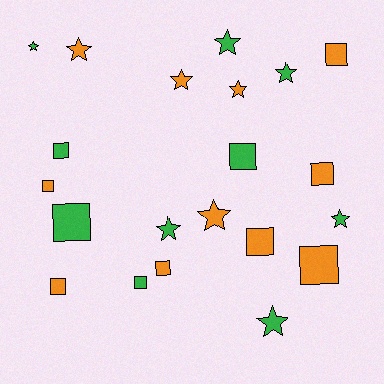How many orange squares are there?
There are 7 orange squares.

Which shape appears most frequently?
Square, with 11 objects.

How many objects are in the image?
There are 21 objects.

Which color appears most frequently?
Orange, with 11 objects.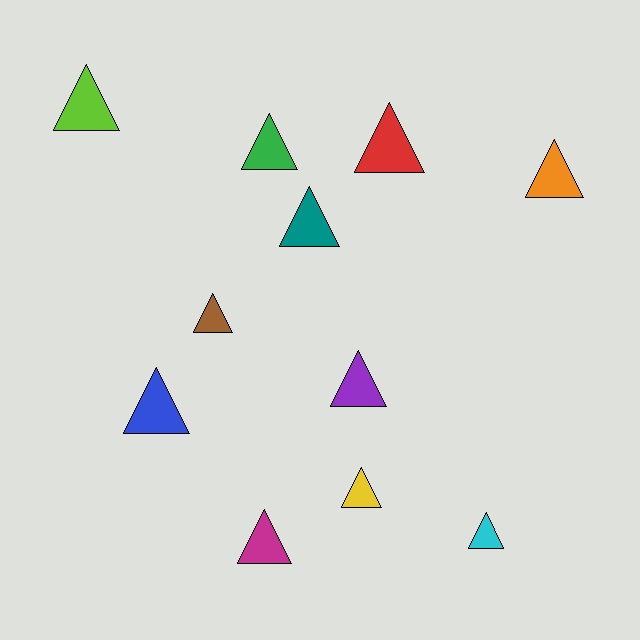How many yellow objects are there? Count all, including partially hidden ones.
There is 1 yellow object.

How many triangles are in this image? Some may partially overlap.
There are 11 triangles.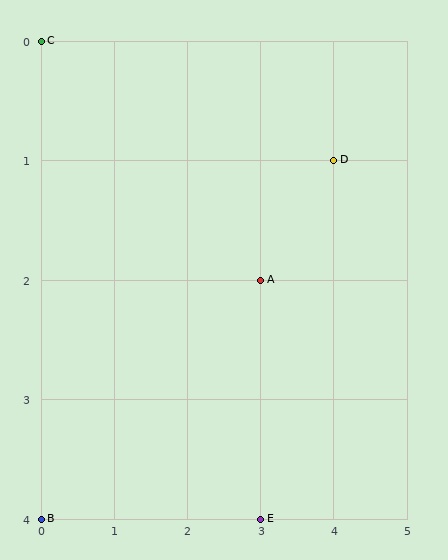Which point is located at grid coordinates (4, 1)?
Point D is at (4, 1).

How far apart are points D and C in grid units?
Points D and C are 4 columns and 1 row apart (about 4.1 grid units diagonally).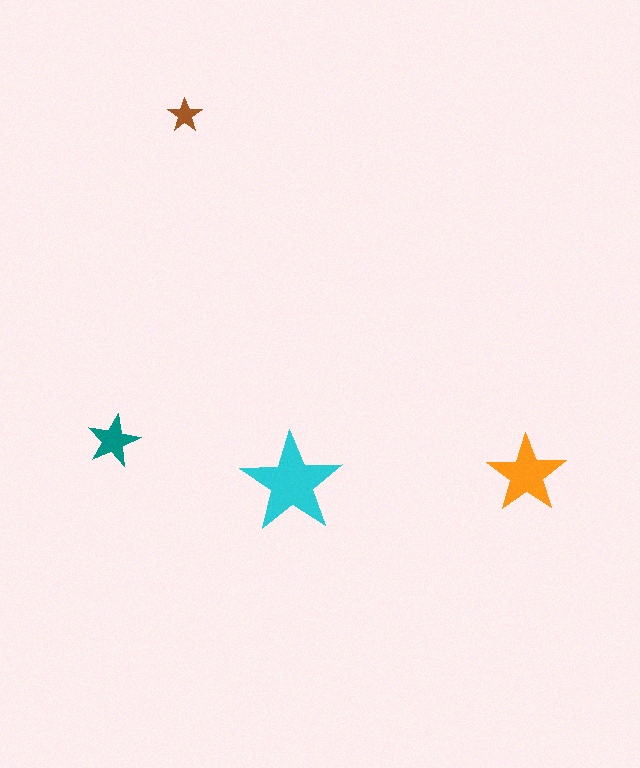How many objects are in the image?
There are 4 objects in the image.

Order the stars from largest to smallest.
the cyan one, the orange one, the teal one, the brown one.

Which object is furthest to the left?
The teal star is leftmost.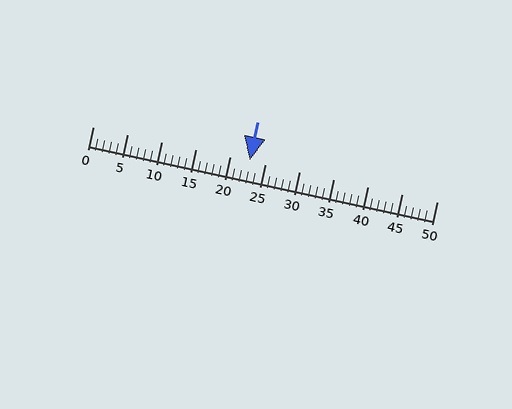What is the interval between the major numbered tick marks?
The major tick marks are spaced 5 units apart.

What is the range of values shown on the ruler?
The ruler shows values from 0 to 50.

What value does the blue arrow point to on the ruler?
The blue arrow points to approximately 23.